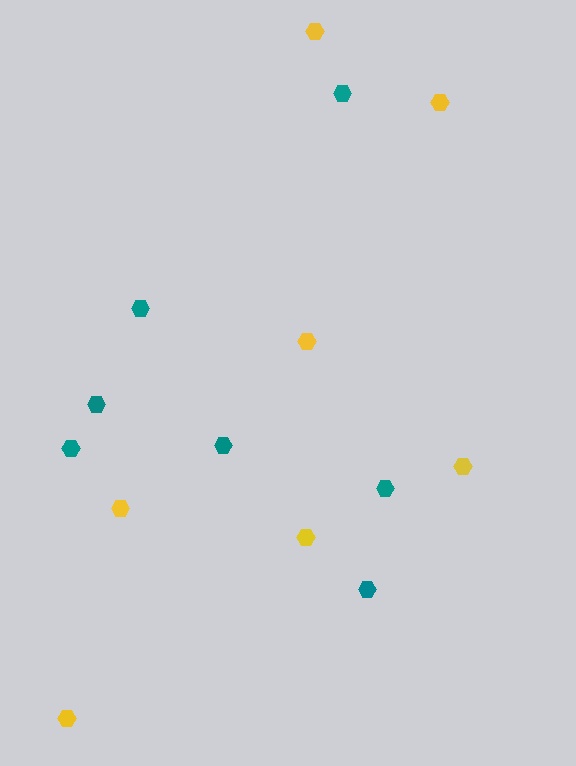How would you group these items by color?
There are 2 groups: one group of teal hexagons (7) and one group of yellow hexagons (7).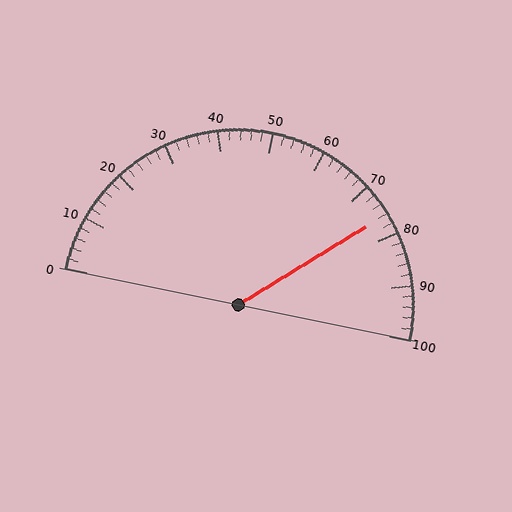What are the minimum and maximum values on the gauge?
The gauge ranges from 0 to 100.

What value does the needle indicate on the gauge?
The needle indicates approximately 76.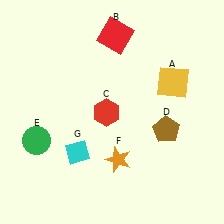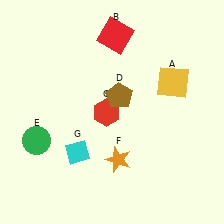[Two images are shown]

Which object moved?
The brown pentagon (D) moved left.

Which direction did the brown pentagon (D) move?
The brown pentagon (D) moved left.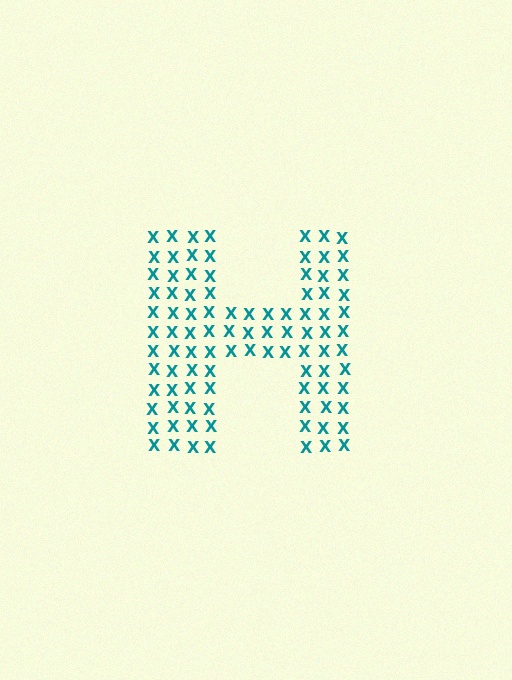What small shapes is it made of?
It is made of small letter X's.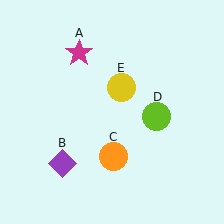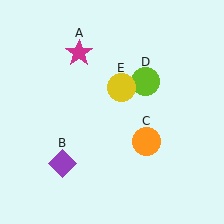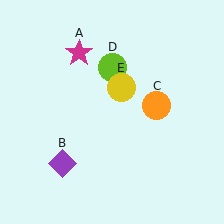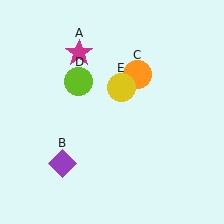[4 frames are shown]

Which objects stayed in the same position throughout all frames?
Magenta star (object A) and purple diamond (object B) and yellow circle (object E) remained stationary.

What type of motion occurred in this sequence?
The orange circle (object C), lime circle (object D) rotated counterclockwise around the center of the scene.